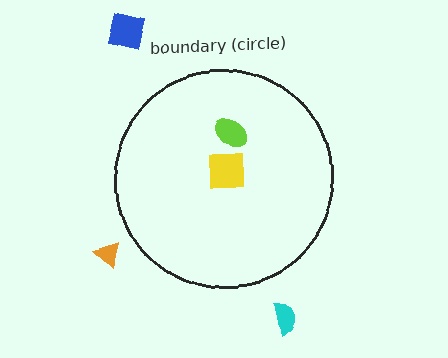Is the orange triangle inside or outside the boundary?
Outside.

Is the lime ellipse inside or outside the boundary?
Inside.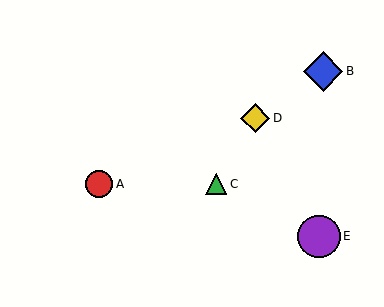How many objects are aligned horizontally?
2 objects (A, C) are aligned horizontally.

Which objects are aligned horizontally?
Objects A, C are aligned horizontally.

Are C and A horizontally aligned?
Yes, both are at y≈184.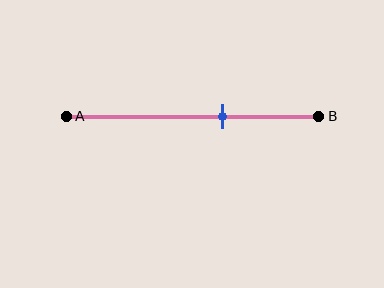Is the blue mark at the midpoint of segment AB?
No, the mark is at about 60% from A, not at the 50% midpoint.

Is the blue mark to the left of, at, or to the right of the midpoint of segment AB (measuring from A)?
The blue mark is to the right of the midpoint of segment AB.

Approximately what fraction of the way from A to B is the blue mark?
The blue mark is approximately 60% of the way from A to B.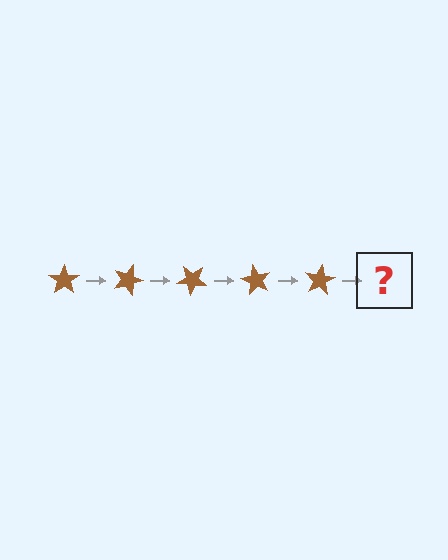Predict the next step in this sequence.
The next step is a brown star rotated 100 degrees.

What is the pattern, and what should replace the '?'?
The pattern is that the star rotates 20 degrees each step. The '?' should be a brown star rotated 100 degrees.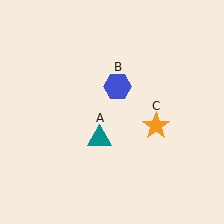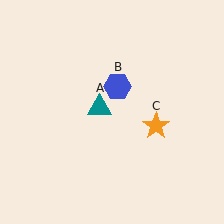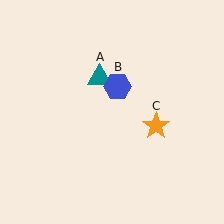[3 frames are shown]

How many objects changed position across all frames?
1 object changed position: teal triangle (object A).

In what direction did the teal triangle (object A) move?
The teal triangle (object A) moved up.